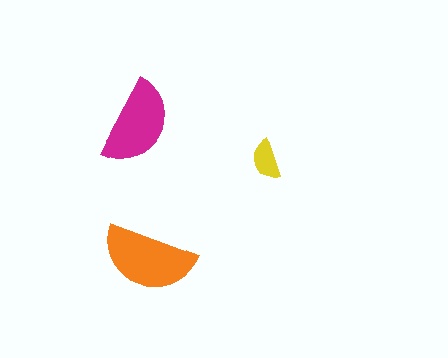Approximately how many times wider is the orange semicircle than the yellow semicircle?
About 2.5 times wider.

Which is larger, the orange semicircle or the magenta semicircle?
The orange one.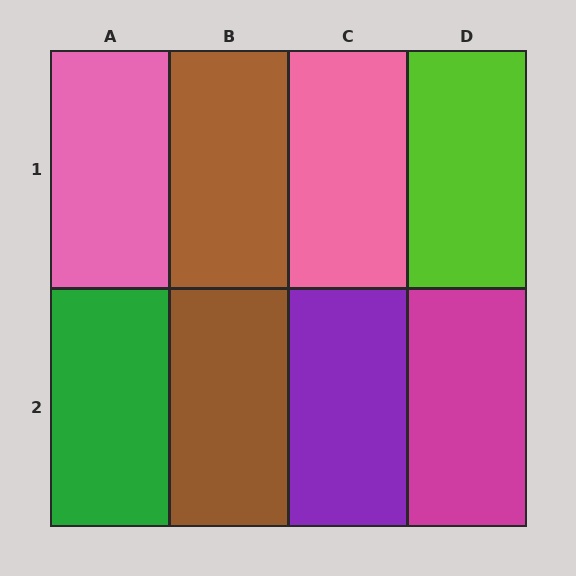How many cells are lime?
1 cell is lime.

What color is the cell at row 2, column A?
Green.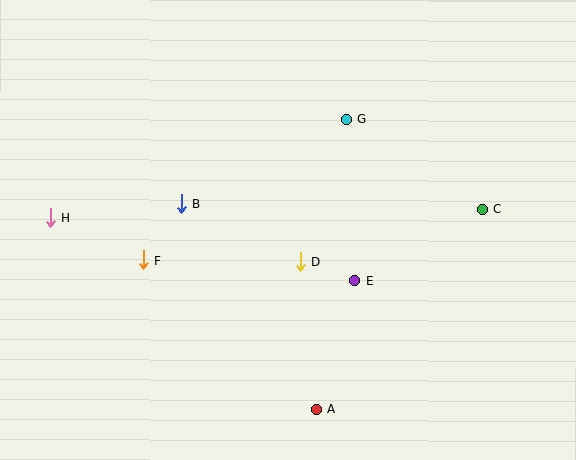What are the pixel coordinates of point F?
Point F is at (143, 260).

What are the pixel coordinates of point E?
Point E is at (354, 281).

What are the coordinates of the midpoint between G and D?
The midpoint between G and D is at (323, 191).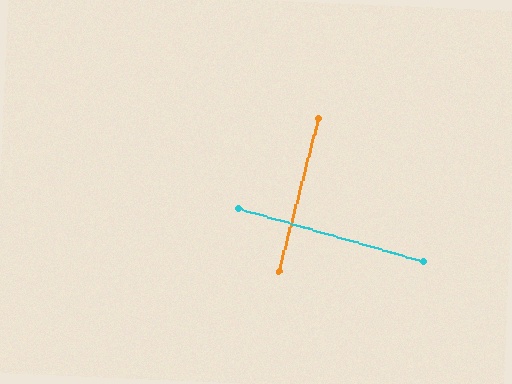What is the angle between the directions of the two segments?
Approximately 88 degrees.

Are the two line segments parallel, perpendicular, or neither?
Perpendicular — they meet at approximately 88°.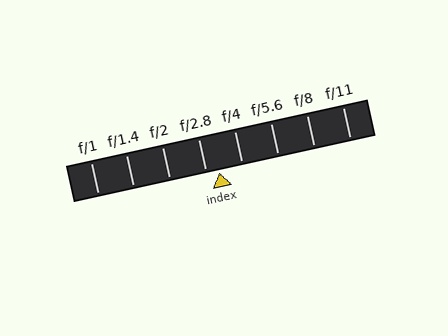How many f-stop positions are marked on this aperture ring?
There are 8 f-stop positions marked.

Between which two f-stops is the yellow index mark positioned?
The index mark is between f/2.8 and f/4.